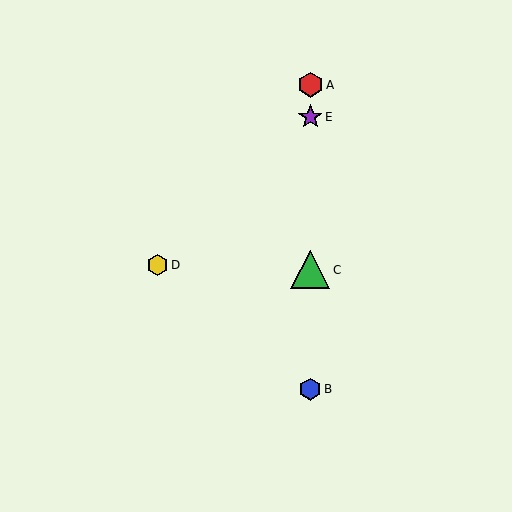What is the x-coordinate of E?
Object E is at x≈310.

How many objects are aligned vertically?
4 objects (A, B, C, E) are aligned vertically.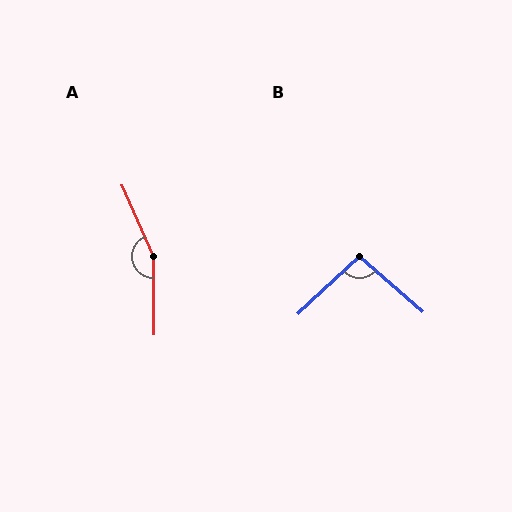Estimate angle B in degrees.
Approximately 96 degrees.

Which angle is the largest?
A, at approximately 157 degrees.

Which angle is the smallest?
B, at approximately 96 degrees.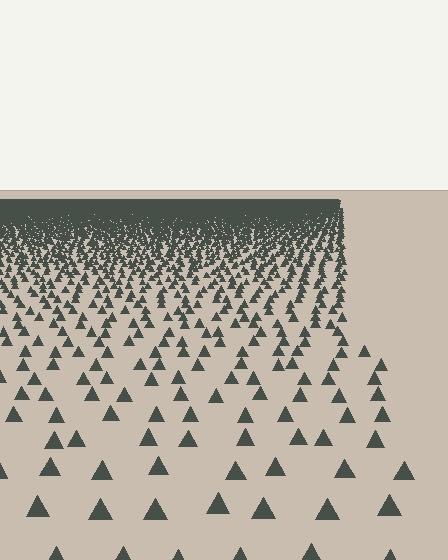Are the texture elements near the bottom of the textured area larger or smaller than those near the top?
Larger. Near the bottom, elements are closer to the viewer and appear at a bigger on-screen size.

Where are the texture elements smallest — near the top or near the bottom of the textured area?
Near the top.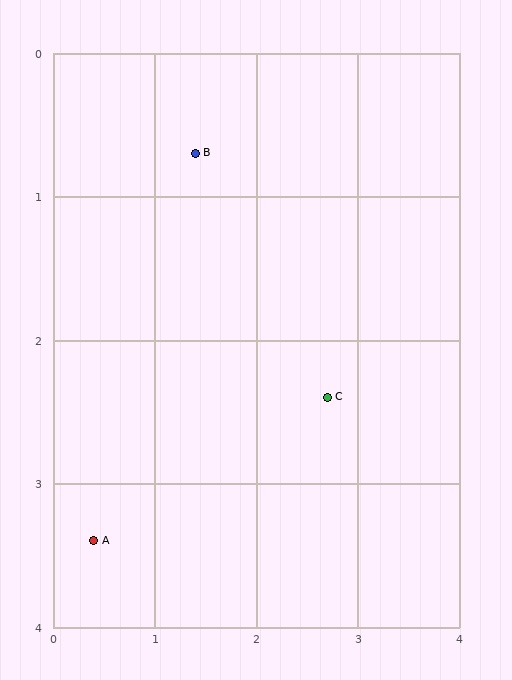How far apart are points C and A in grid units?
Points C and A are about 2.5 grid units apart.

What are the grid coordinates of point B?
Point B is at approximately (1.4, 0.7).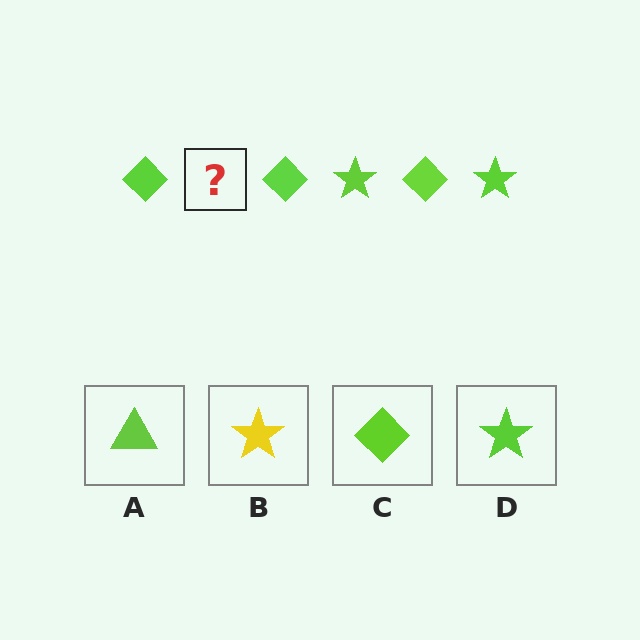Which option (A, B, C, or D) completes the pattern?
D.